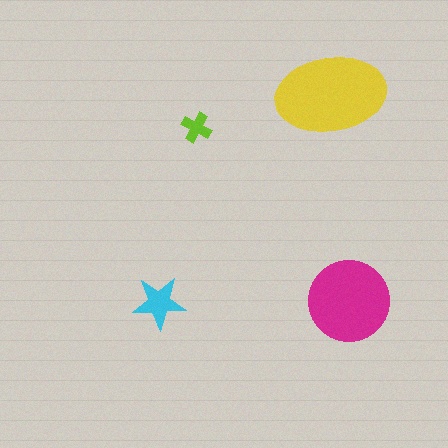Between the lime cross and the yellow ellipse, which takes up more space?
The yellow ellipse.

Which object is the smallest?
The lime cross.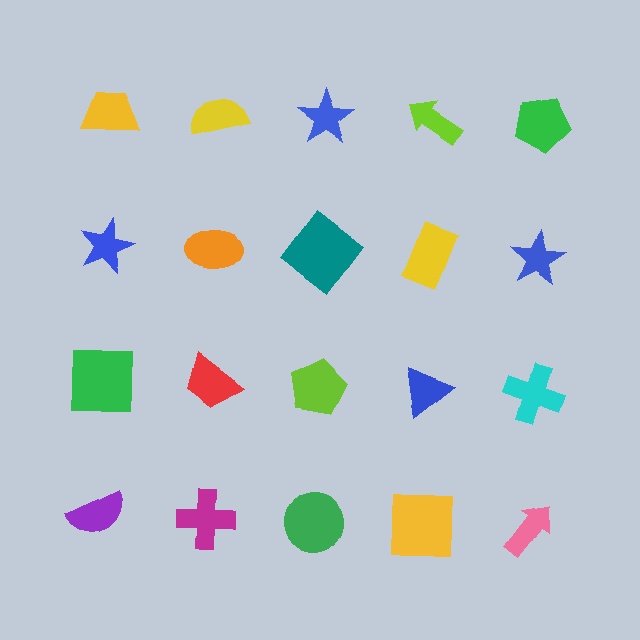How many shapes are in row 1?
5 shapes.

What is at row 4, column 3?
A green circle.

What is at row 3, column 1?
A green square.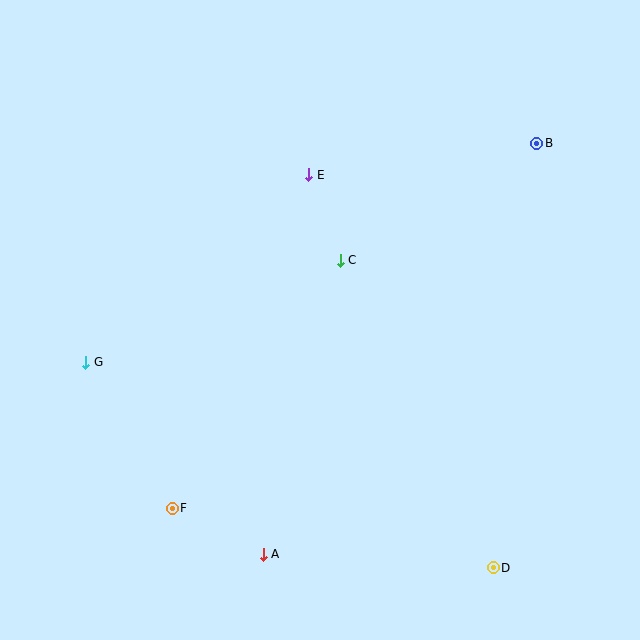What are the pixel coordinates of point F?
Point F is at (172, 508).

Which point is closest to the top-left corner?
Point E is closest to the top-left corner.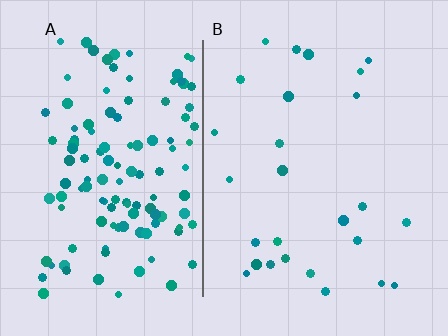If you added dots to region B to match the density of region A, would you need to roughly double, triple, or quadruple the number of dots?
Approximately quadruple.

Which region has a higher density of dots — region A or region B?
A (the left).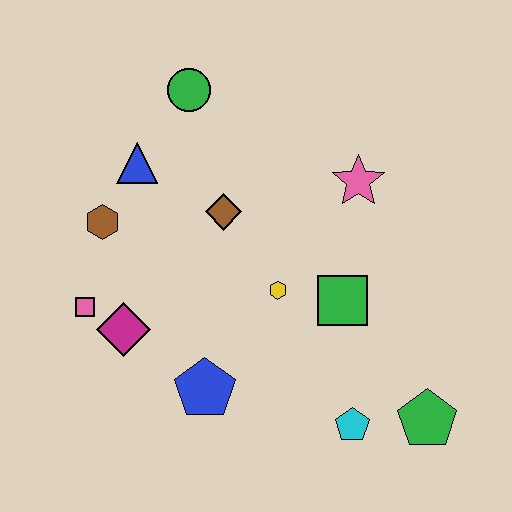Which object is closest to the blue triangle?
The brown hexagon is closest to the blue triangle.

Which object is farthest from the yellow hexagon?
The green circle is farthest from the yellow hexagon.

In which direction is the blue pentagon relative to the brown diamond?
The blue pentagon is below the brown diamond.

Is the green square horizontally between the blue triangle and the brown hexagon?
No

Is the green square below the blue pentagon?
No